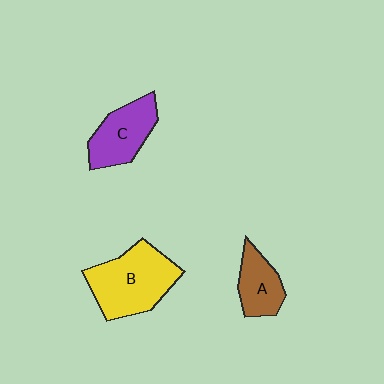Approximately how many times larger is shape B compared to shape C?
Approximately 1.4 times.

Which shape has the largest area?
Shape B (yellow).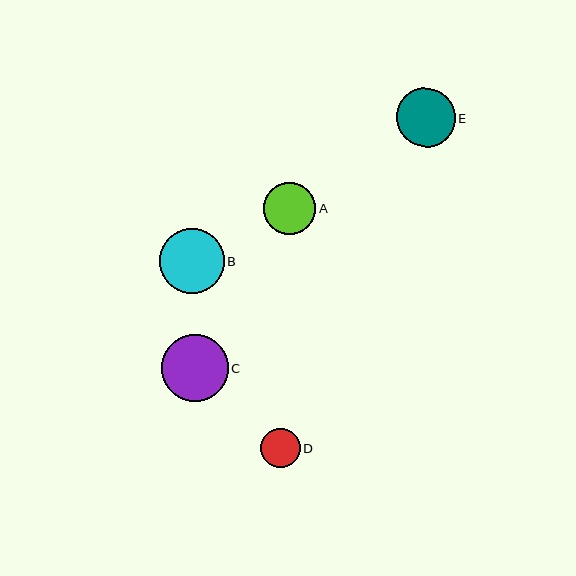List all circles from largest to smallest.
From largest to smallest: C, B, E, A, D.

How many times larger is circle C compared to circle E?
Circle C is approximately 1.1 times the size of circle E.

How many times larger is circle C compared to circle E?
Circle C is approximately 1.1 times the size of circle E.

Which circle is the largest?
Circle C is the largest with a size of approximately 67 pixels.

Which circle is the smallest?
Circle D is the smallest with a size of approximately 39 pixels.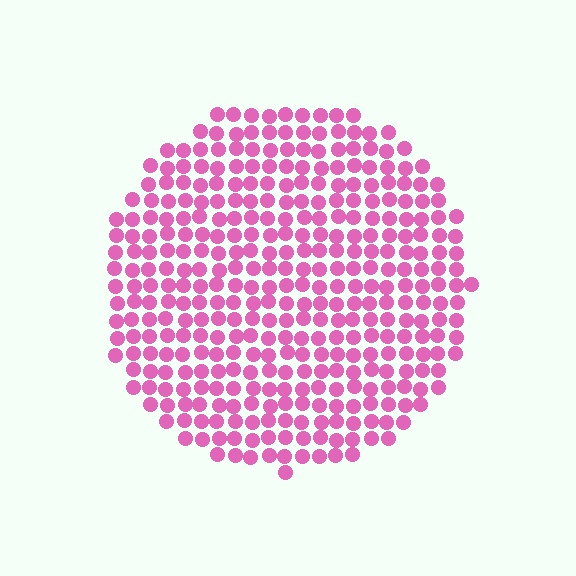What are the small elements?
The small elements are circles.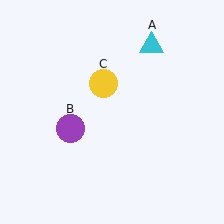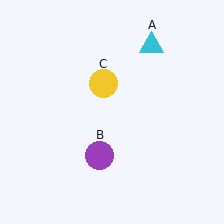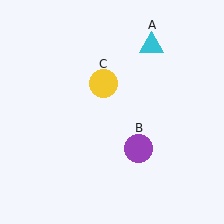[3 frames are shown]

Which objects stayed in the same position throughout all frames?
Cyan triangle (object A) and yellow circle (object C) remained stationary.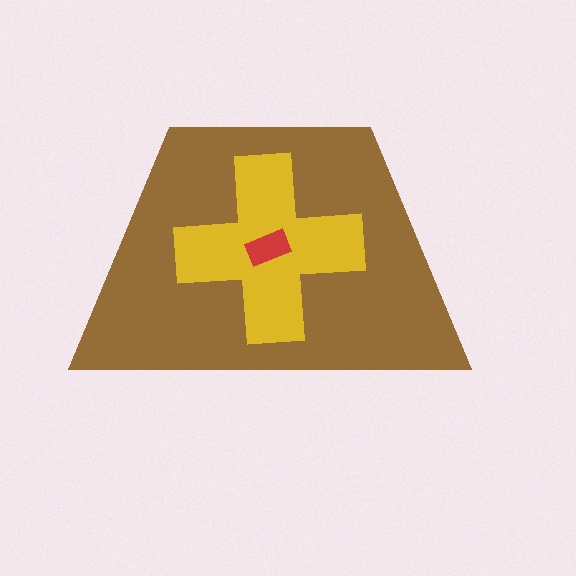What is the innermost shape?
The red rectangle.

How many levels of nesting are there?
3.